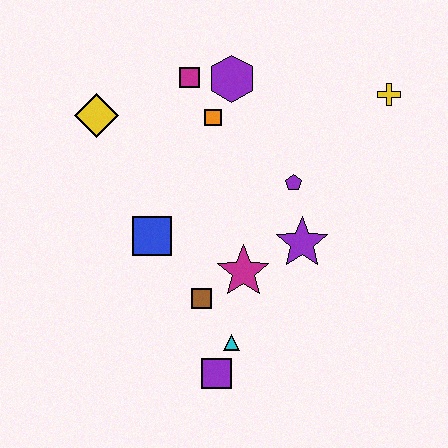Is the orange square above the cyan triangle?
Yes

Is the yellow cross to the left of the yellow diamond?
No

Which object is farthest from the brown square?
The yellow cross is farthest from the brown square.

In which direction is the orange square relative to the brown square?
The orange square is above the brown square.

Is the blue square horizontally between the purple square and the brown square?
No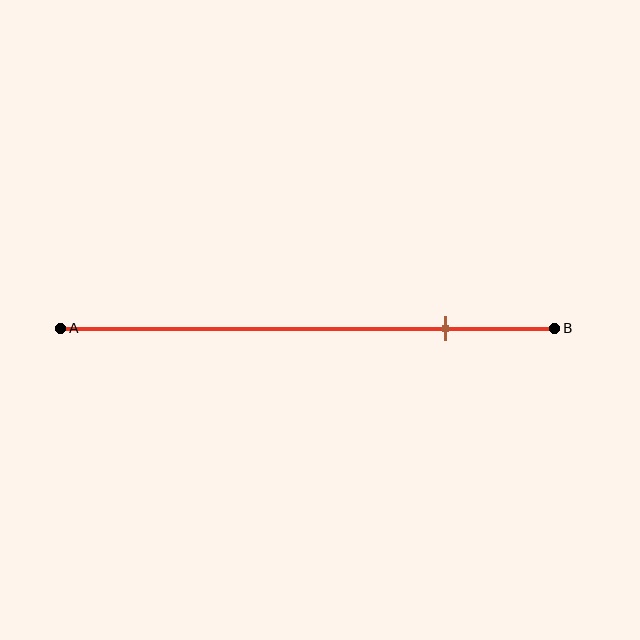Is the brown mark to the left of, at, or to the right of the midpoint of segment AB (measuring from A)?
The brown mark is to the right of the midpoint of segment AB.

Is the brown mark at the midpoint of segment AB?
No, the mark is at about 80% from A, not at the 50% midpoint.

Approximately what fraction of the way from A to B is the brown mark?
The brown mark is approximately 80% of the way from A to B.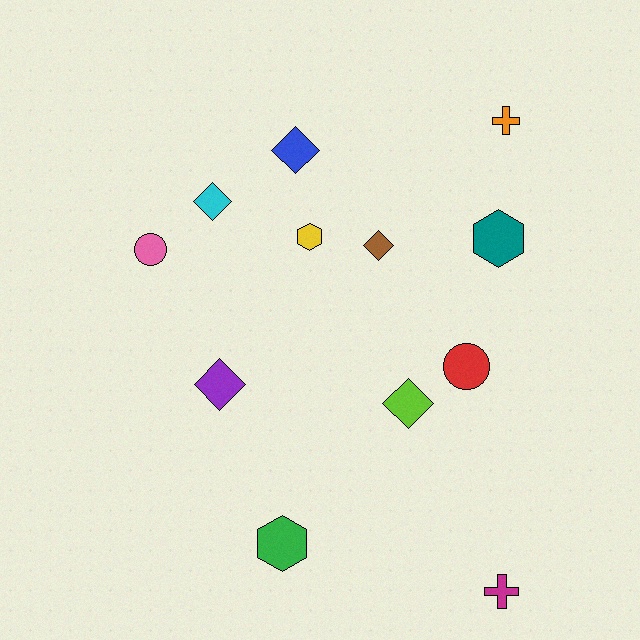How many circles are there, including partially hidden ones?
There are 2 circles.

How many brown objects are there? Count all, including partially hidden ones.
There is 1 brown object.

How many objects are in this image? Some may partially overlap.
There are 12 objects.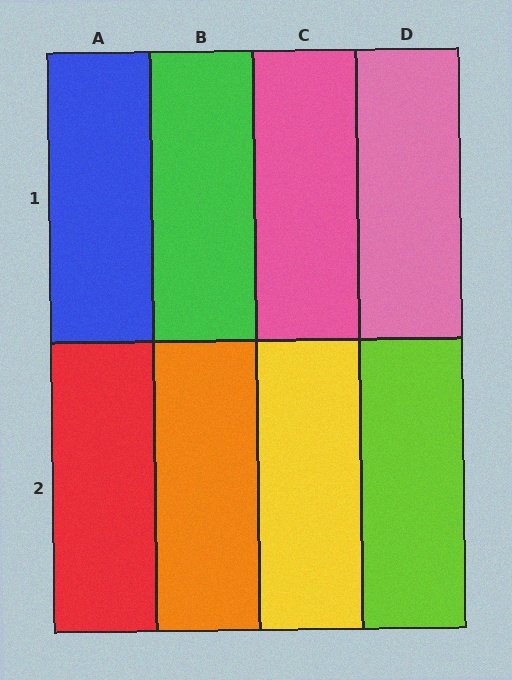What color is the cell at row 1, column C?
Pink.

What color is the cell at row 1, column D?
Pink.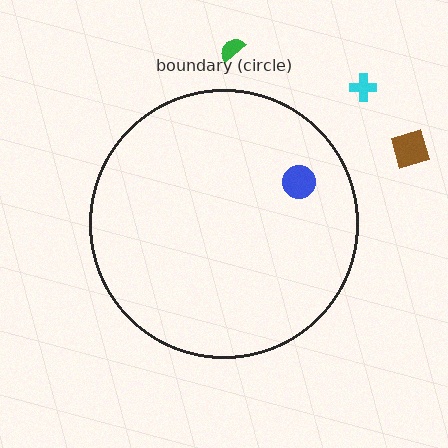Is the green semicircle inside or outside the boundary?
Outside.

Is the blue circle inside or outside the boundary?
Inside.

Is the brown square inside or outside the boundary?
Outside.